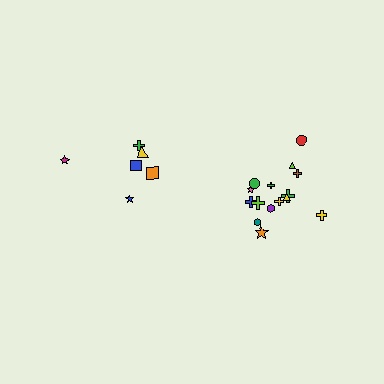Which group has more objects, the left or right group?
The right group.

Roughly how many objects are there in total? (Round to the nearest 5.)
Roughly 20 objects in total.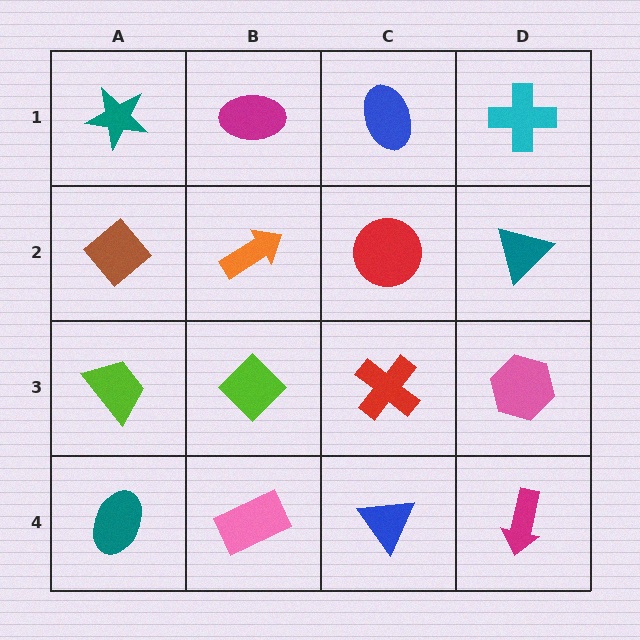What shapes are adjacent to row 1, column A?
A brown diamond (row 2, column A), a magenta ellipse (row 1, column B).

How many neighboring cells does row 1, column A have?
2.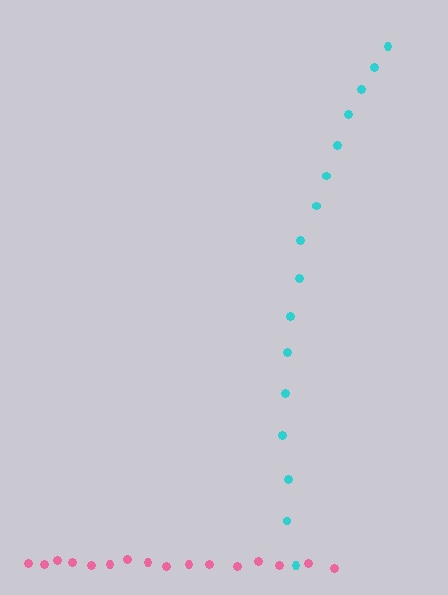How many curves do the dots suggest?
There are 2 distinct paths.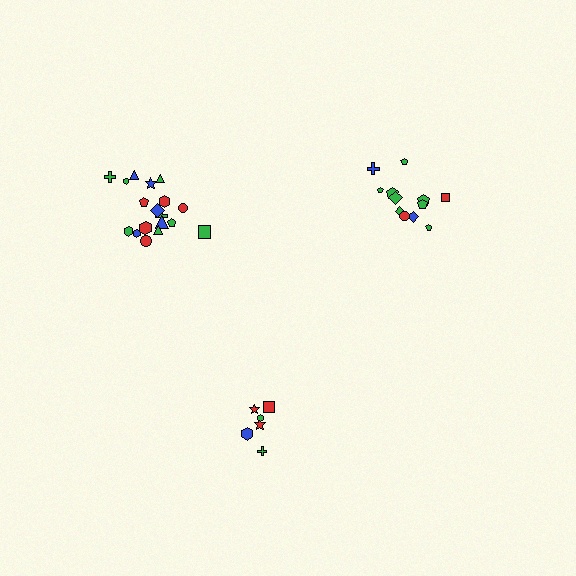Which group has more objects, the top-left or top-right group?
The top-left group.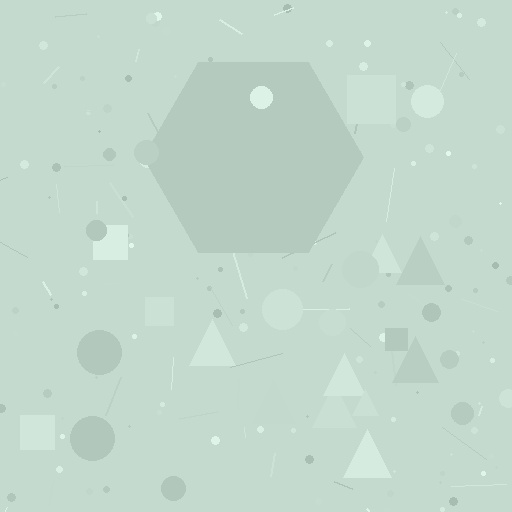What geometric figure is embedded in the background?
A hexagon is embedded in the background.